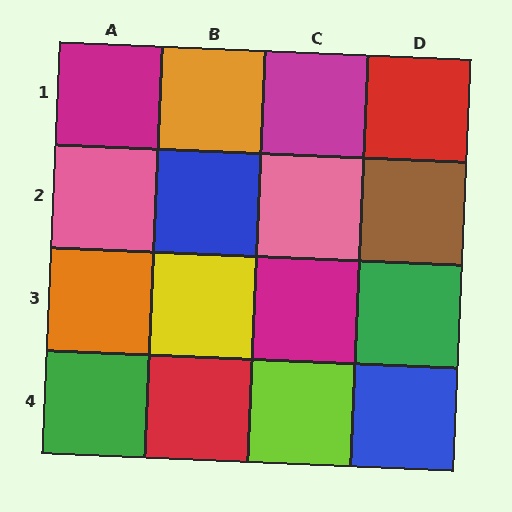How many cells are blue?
2 cells are blue.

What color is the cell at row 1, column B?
Orange.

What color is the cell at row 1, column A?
Magenta.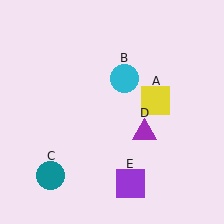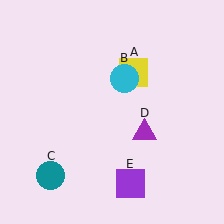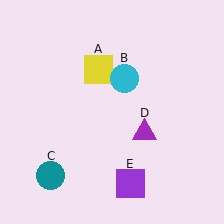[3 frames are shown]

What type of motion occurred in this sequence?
The yellow square (object A) rotated counterclockwise around the center of the scene.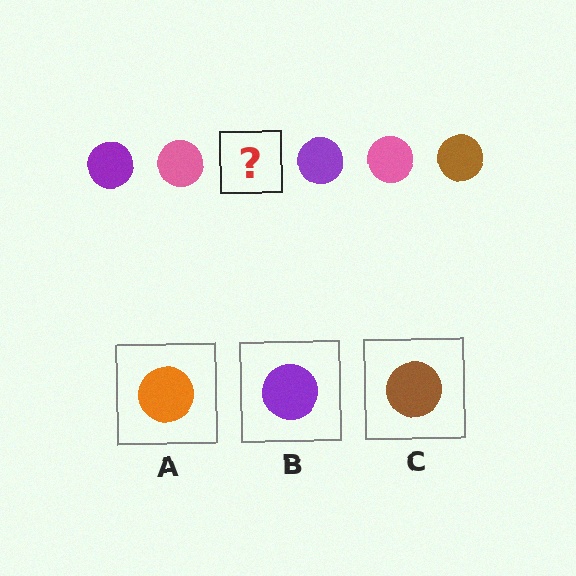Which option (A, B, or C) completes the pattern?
C.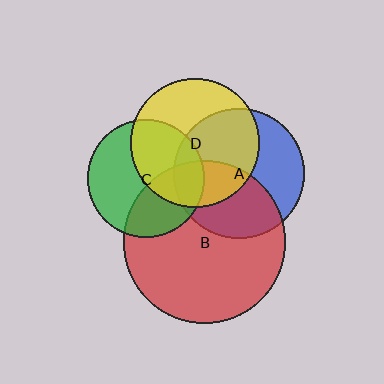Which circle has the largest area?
Circle B (red).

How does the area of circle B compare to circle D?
Approximately 1.6 times.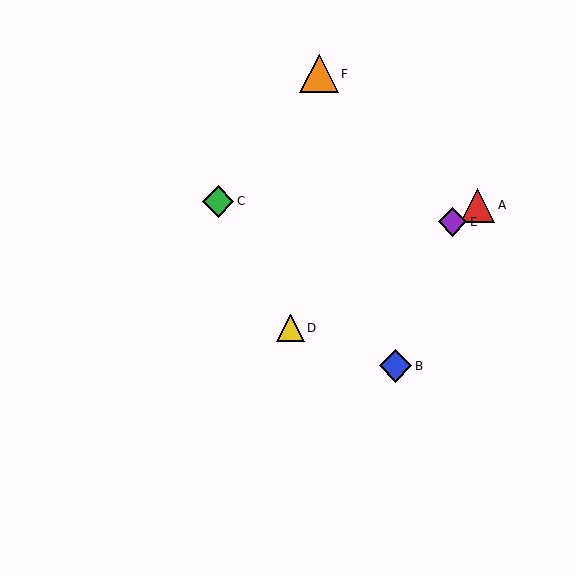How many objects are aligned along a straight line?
3 objects (A, D, E) are aligned along a straight line.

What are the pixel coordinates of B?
Object B is at (395, 366).